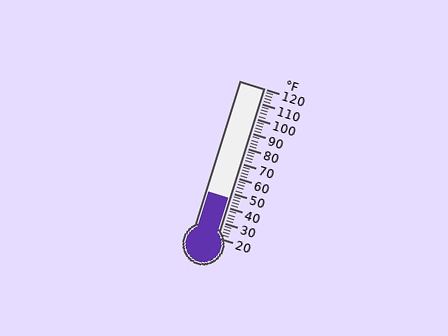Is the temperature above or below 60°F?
The temperature is below 60°F.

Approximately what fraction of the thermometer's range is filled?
The thermometer is filled to approximately 25% of its range.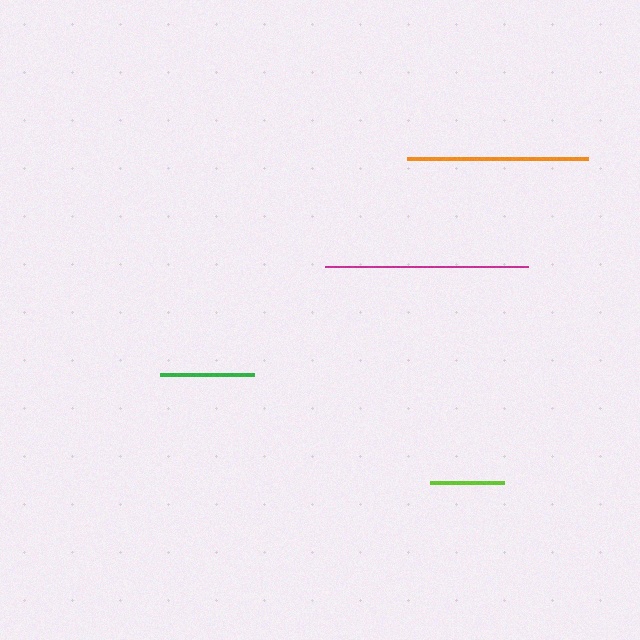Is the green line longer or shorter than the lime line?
The green line is longer than the lime line.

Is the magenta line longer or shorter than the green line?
The magenta line is longer than the green line.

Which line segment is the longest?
The magenta line is the longest at approximately 203 pixels.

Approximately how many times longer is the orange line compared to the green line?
The orange line is approximately 1.9 times the length of the green line.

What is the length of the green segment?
The green segment is approximately 94 pixels long.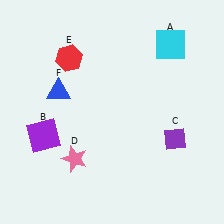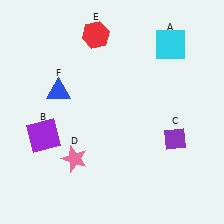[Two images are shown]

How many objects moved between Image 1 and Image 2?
1 object moved between the two images.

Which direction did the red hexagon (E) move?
The red hexagon (E) moved right.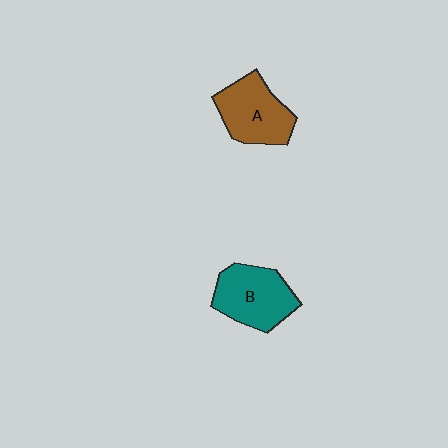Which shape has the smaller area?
Shape A (brown).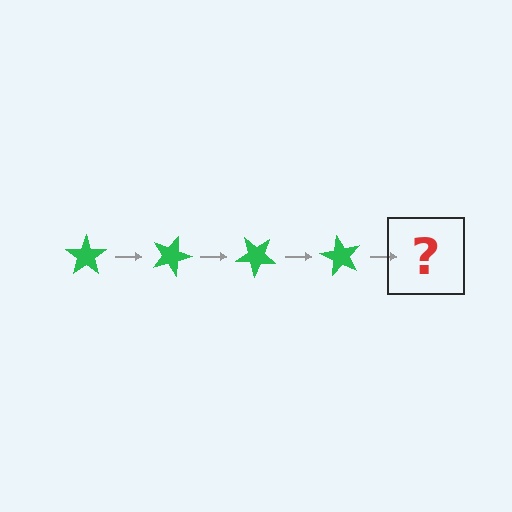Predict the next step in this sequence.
The next step is a green star rotated 80 degrees.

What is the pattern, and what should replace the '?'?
The pattern is that the star rotates 20 degrees each step. The '?' should be a green star rotated 80 degrees.